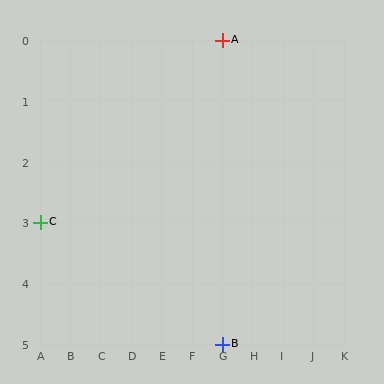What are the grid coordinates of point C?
Point C is at grid coordinates (A, 3).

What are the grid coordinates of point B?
Point B is at grid coordinates (G, 5).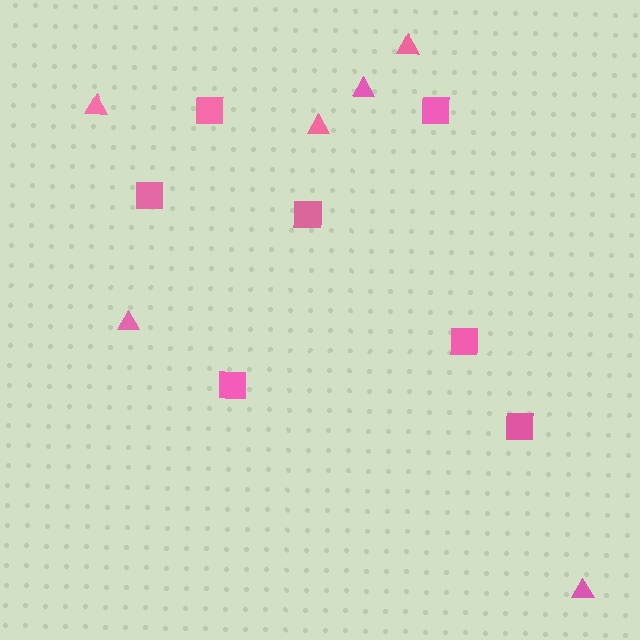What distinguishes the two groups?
There are 2 groups: one group of triangles (6) and one group of squares (7).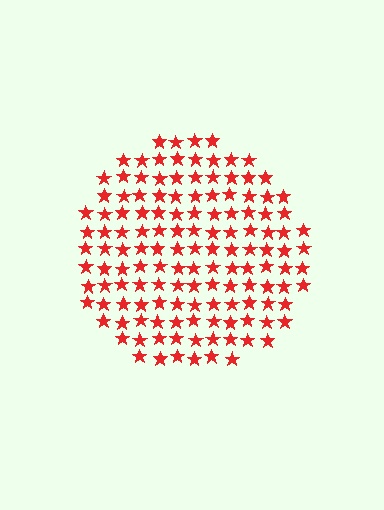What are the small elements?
The small elements are stars.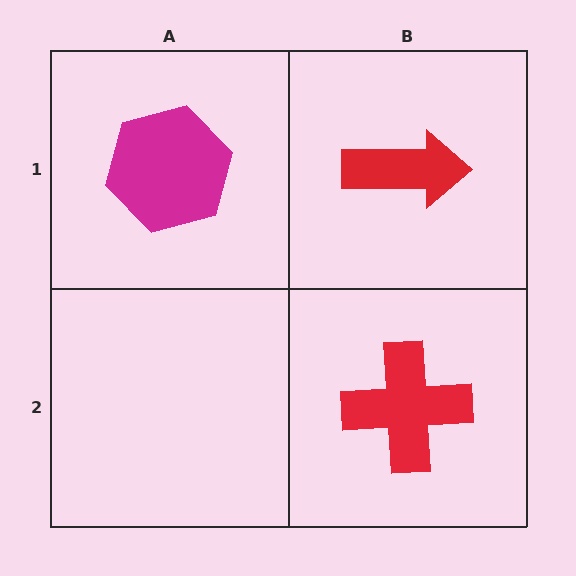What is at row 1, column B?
A red arrow.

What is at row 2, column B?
A red cross.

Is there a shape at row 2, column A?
No, that cell is empty.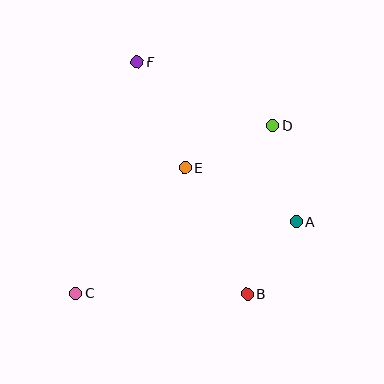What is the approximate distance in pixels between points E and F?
The distance between E and F is approximately 116 pixels.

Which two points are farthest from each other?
Points C and D are farthest from each other.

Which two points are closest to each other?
Points A and B are closest to each other.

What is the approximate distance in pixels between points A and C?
The distance between A and C is approximately 232 pixels.